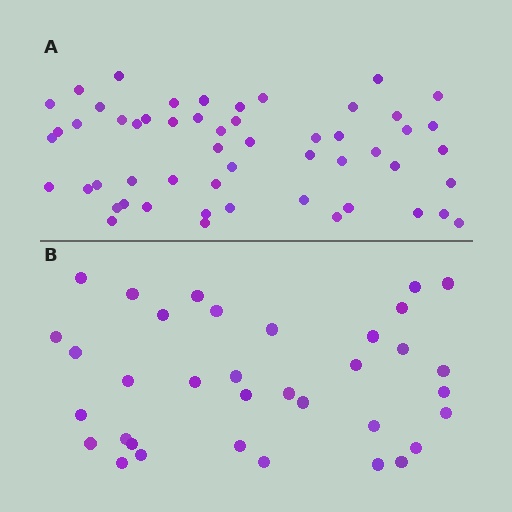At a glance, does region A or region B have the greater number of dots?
Region A (the top region) has more dots.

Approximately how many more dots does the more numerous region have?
Region A has approximately 20 more dots than region B.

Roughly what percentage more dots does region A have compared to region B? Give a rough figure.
About 55% more.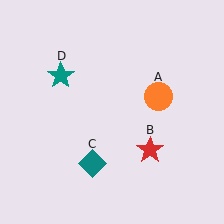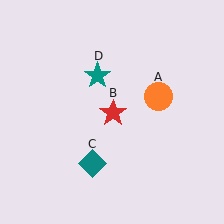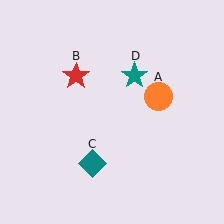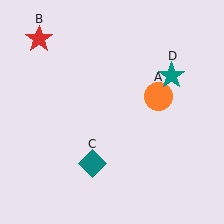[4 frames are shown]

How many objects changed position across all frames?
2 objects changed position: red star (object B), teal star (object D).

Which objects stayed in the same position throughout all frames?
Orange circle (object A) and teal diamond (object C) remained stationary.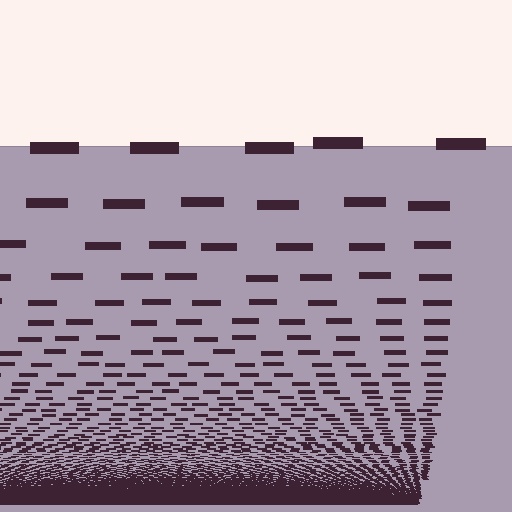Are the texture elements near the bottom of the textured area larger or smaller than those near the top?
Smaller. The gradient is inverted — elements near the bottom are smaller and denser.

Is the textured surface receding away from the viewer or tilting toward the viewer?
The surface appears to tilt toward the viewer. Texture elements get larger and sparser toward the top.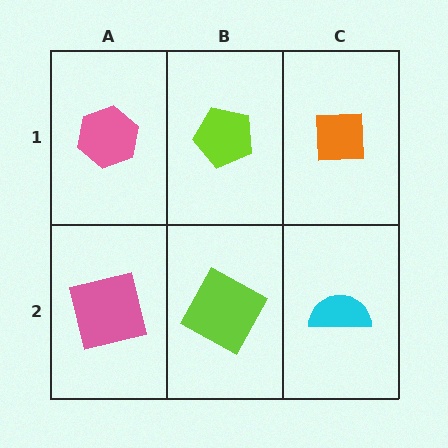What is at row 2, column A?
A pink square.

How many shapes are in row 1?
3 shapes.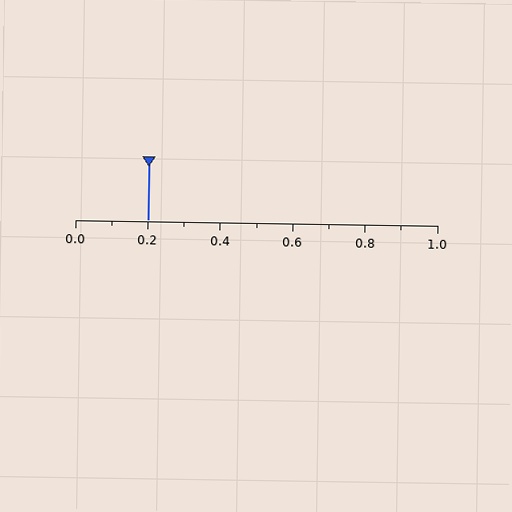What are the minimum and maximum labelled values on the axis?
The axis runs from 0.0 to 1.0.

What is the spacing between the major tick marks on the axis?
The major ticks are spaced 0.2 apart.